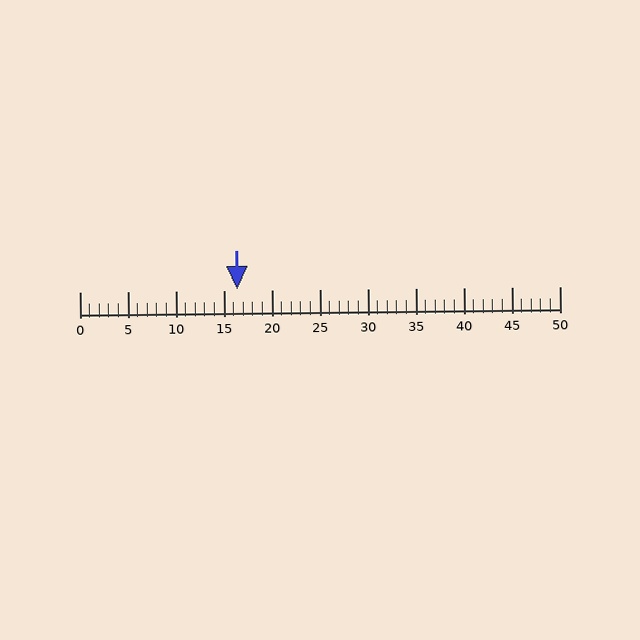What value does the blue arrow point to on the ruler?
The blue arrow points to approximately 16.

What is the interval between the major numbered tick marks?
The major tick marks are spaced 5 units apart.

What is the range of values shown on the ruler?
The ruler shows values from 0 to 50.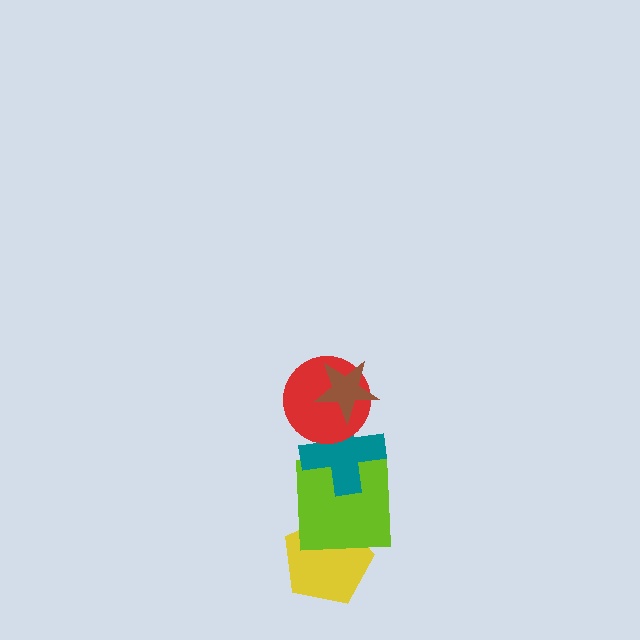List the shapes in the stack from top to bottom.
From top to bottom: the brown star, the red circle, the teal cross, the lime square, the yellow pentagon.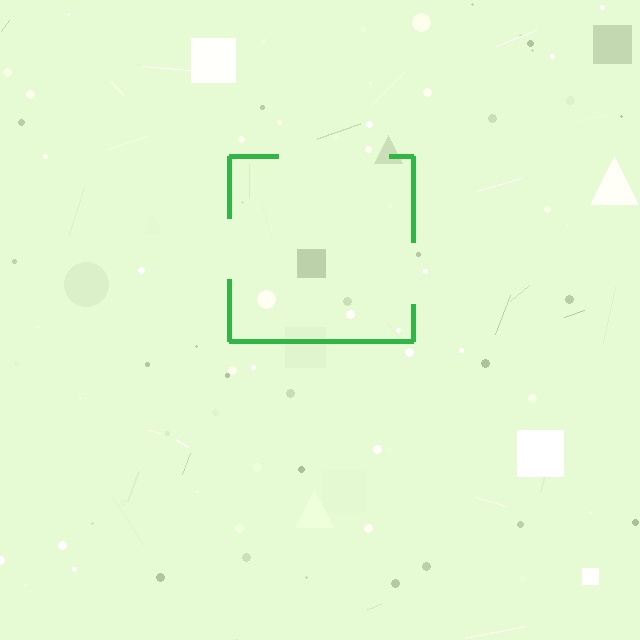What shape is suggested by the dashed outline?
The dashed outline suggests a square.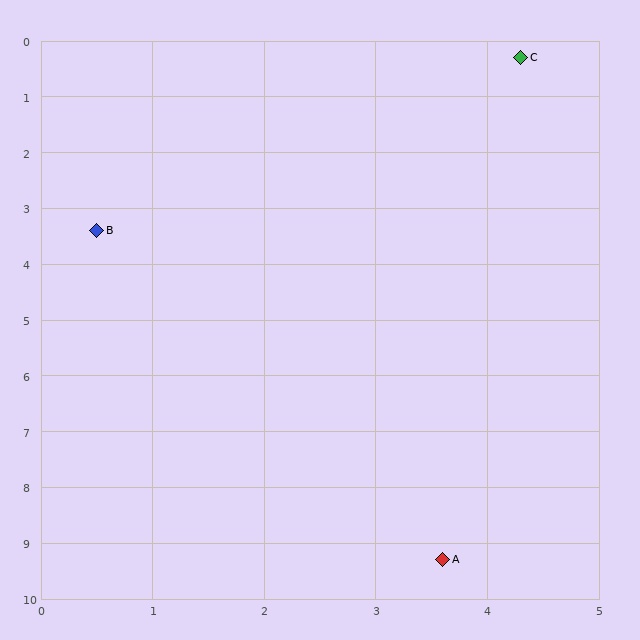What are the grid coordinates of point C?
Point C is at approximately (4.3, 0.3).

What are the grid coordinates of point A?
Point A is at approximately (3.6, 9.3).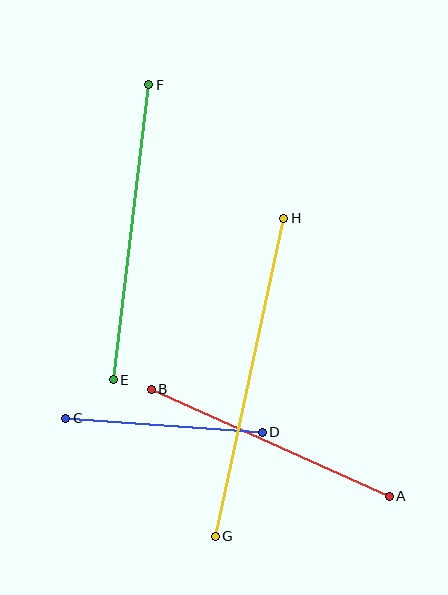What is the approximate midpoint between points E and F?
The midpoint is at approximately (131, 232) pixels.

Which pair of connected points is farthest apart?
Points G and H are farthest apart.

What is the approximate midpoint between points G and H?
The midpoint is at approximately (250, 377) pixels.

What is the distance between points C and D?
The distance is approximately 197 pixels.